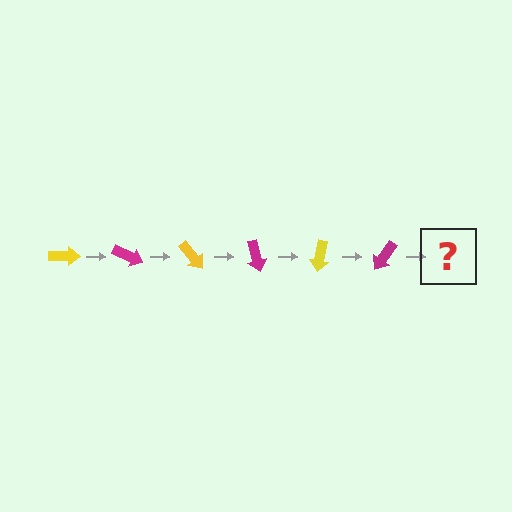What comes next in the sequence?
The next element should be a yellow arrow, rotated 150 degrees from the start.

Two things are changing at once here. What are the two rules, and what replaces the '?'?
The two rules are that it rotates 25 degrees each step and the color cycles through yellow and magenta. The '?' should be a yellow arrow, rotated 150 degrees from the start.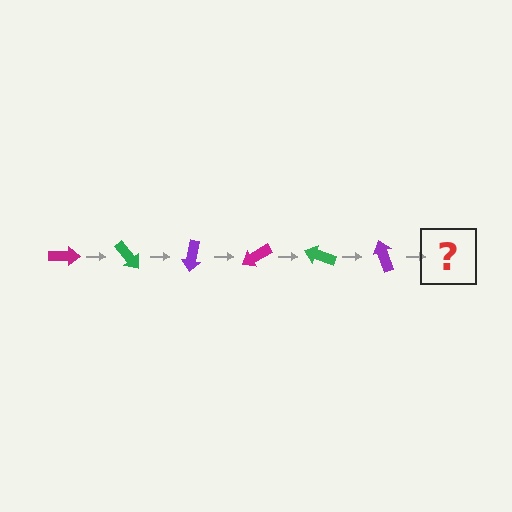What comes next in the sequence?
The next element should be a magenta arrow, rotated 300 degrees from the start.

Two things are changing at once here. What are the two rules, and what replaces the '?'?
The two rules are that it rotates 50 degrees each step and the color cycles through magenta, green, and purple. The '?' should be a magenta arrow, rotated 300 degrees from the start.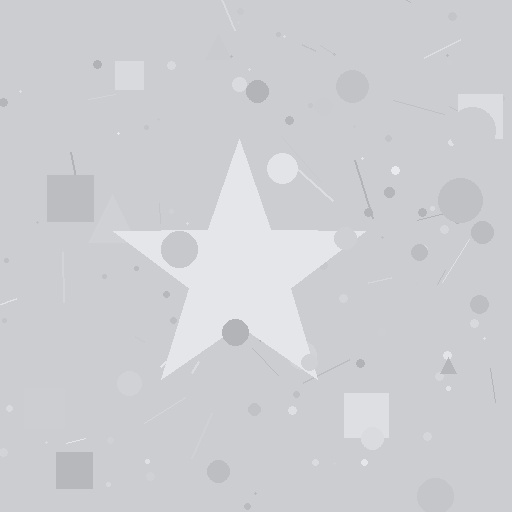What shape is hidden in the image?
A star is hidden in the image.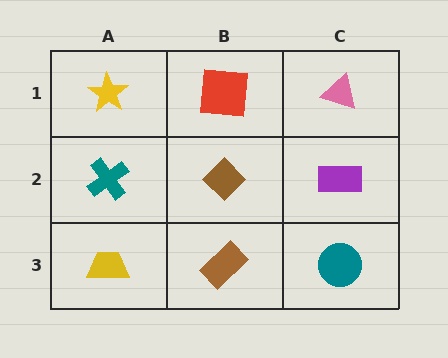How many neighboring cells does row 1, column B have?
3.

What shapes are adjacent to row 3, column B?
A brown diamond (row 2, column B), a yellow trapezoid (row 3, column A), a teal circle (row 3, column C).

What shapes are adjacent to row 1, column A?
A teal cross (row 2, column A), a red square (row 1, column B).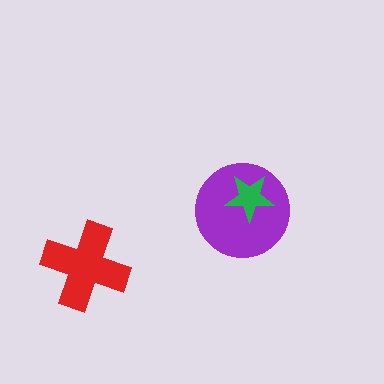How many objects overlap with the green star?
1 object overlaps with the green star.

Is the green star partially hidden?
No, no other shape covers it.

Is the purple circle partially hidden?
Yes, it is partially covered by another shape.